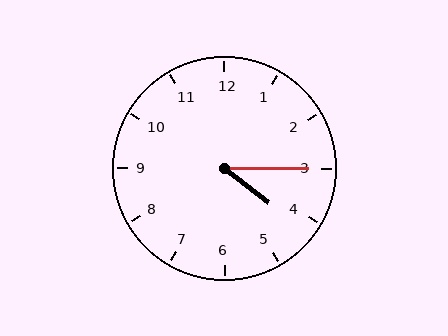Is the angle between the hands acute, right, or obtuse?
It is acute.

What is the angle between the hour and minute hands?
Approximately 38 degrees.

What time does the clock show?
4:15.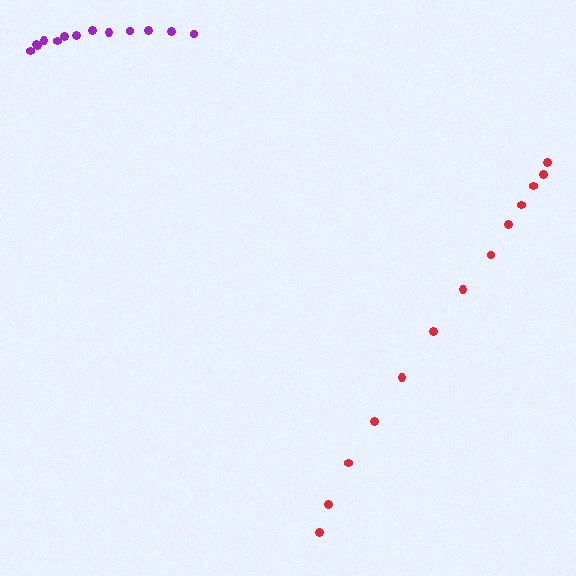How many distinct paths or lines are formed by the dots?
There are 2 distinct paths.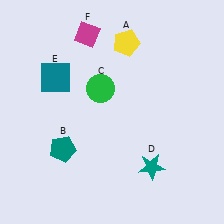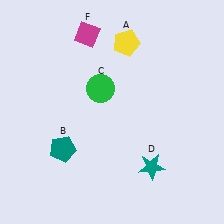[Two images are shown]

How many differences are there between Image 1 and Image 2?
There is 1 difference between the two images.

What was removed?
The teal square (E) was removed in Image 2.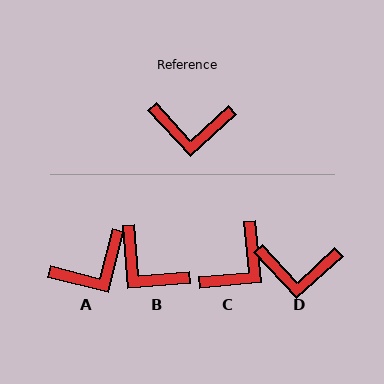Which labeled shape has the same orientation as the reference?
D.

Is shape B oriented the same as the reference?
No, it is off by about 38 degrees.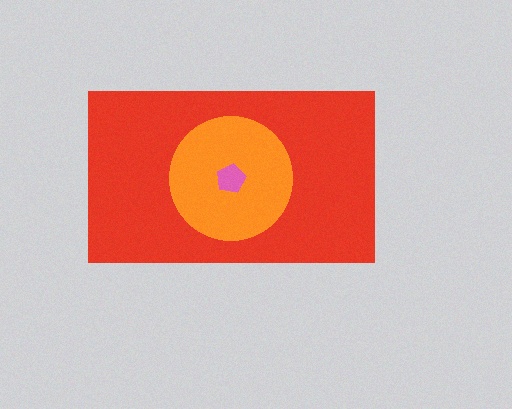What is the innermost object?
The pink pentagon.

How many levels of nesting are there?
3.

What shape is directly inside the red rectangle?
The orange circle.